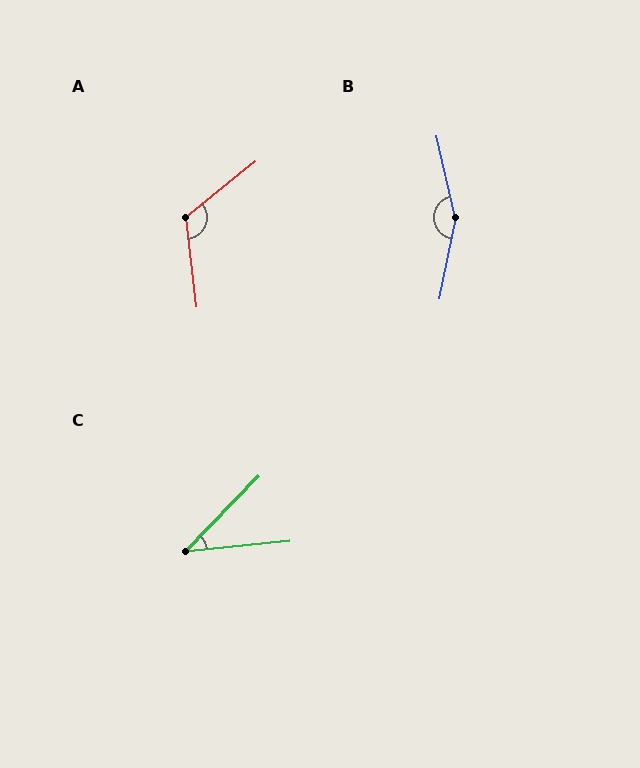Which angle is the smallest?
C, at approximately 40 degrees.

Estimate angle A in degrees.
Approximately 122 degrees.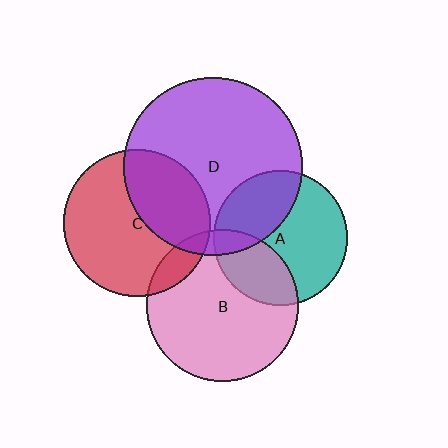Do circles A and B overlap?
Yes.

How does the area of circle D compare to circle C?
Approximately 1.5 times.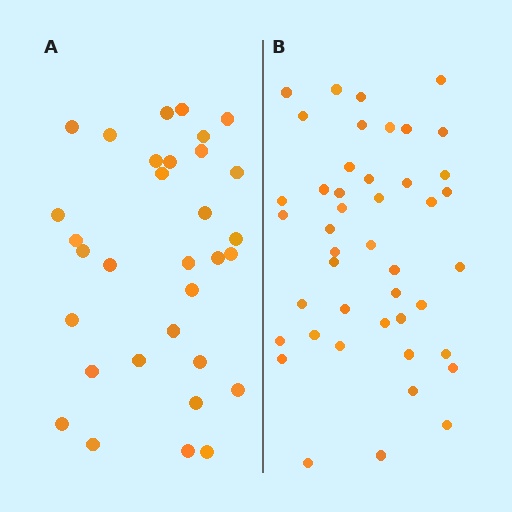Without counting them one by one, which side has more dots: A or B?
Region B (the right region) has more dots.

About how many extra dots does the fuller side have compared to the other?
Region B has roughly 12 or so more dots than region A.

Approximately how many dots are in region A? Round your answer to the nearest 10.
About 30 dots. (The exact count is 32, which rounds to 30.)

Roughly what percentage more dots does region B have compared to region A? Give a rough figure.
About 40% more.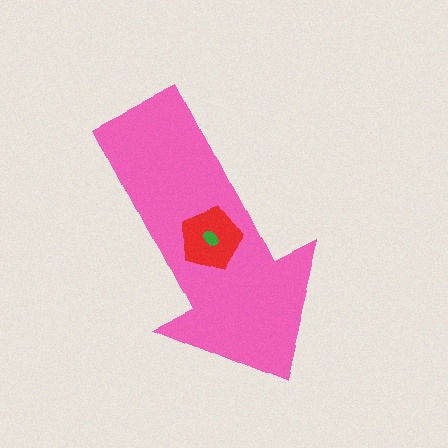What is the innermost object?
The green ellipse.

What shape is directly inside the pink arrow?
The red pentagon.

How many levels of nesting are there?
3.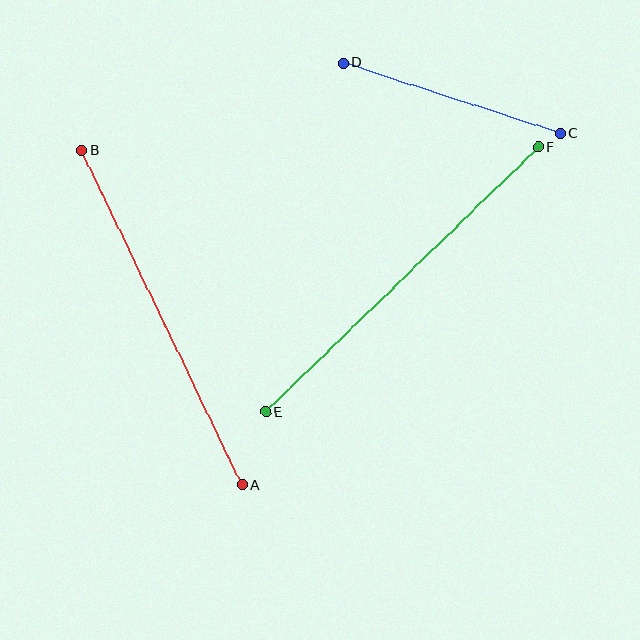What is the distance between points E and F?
The distance is approximately 380 pixels.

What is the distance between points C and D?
The distance is approximately 229 pixels.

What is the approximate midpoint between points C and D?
The midpoint is at approximately (452, 98) pixels.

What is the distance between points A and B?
The distance is approximately 371 pixels.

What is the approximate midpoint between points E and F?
The midpoint is at approximately (402, 279) pixels.